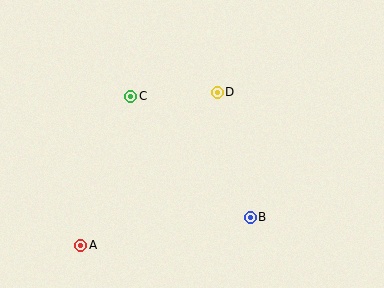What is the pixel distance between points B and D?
The distance between B and D is 129 pixels.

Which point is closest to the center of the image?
Point D at (217, 92) is closest to the center.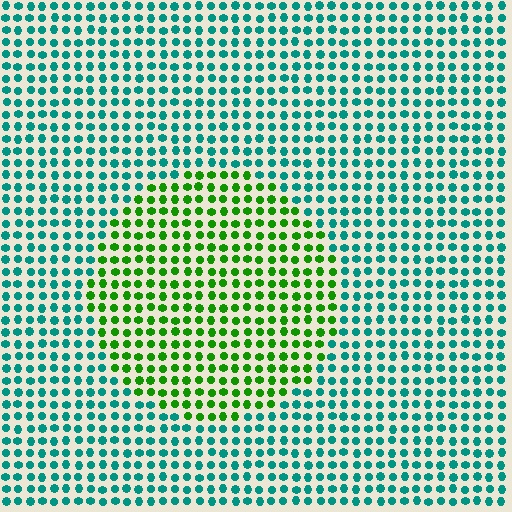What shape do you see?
I see a circle.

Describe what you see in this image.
The image is filled with small teal elements in a uniform arrangement. A circle-shaped region is visible where the elements are tinted to a slightly different hue, forming a subtle color boundary.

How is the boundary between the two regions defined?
The boundary is defined purely by a slight shift in hue (about 58 degrees). Spacing, size, and orientation are identical on both sides.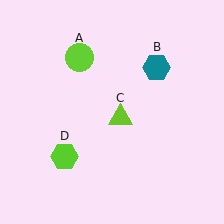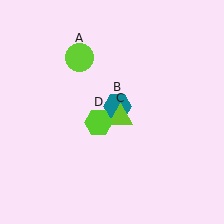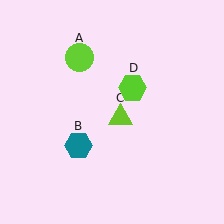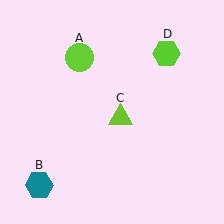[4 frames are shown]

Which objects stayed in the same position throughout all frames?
Lime circle (object A) and lime triangle (object C) remained stationary.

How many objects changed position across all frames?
2 objects changed position: teal hexagon (object B), lime hexagon (object D).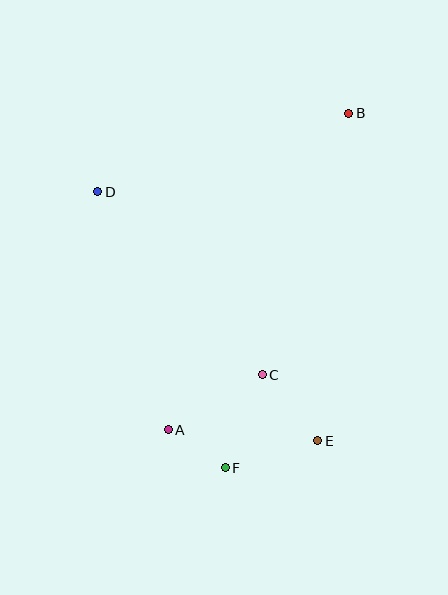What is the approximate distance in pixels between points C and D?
The distance between C and D is approximately 246 pixels.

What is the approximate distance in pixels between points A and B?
The distance between A and B is approximately 364 pixels.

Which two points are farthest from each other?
Points B and F are farthest from each other.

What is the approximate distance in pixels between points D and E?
The distance between D and E is approximately 332 pixels.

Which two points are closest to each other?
Points A and F are closest to each other.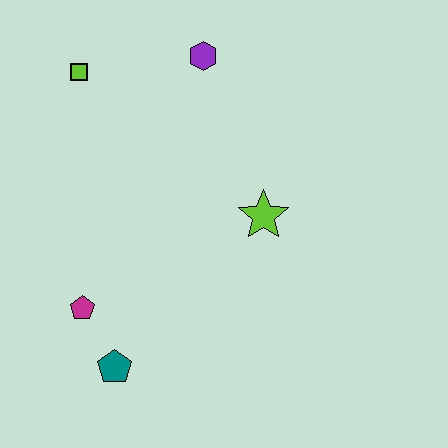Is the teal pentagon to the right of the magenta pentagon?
Yes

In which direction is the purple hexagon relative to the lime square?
The purple hexagon is to the right of the lime square.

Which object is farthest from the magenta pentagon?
The purple hexagon is farthest from the magenta pentagon.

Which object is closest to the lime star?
The purple hexagon is closest to the lime star.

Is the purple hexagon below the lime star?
No